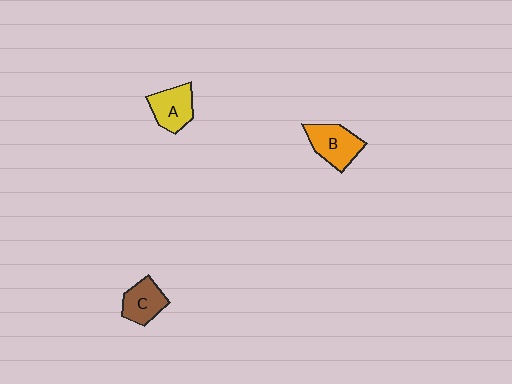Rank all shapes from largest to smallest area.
From largest to smallest: B (orange), A (yellow), C (brown).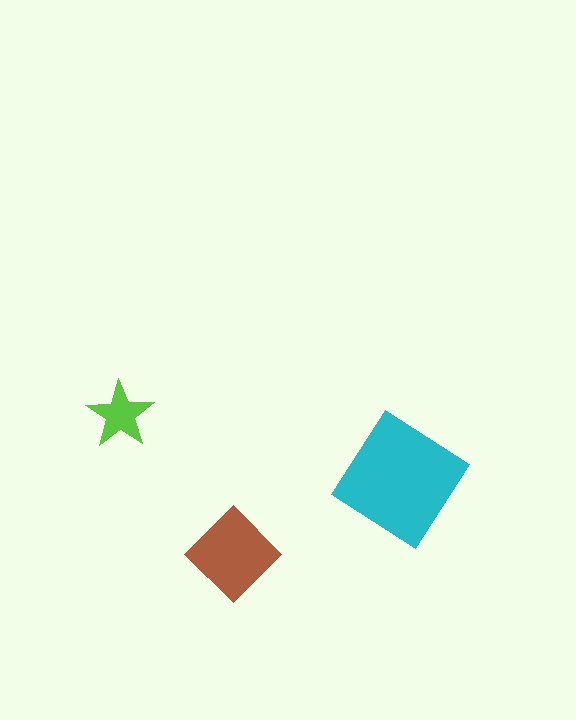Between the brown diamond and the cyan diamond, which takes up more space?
The cyan diamond.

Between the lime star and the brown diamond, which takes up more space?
The brown diamond.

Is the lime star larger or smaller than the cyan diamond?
Smaller.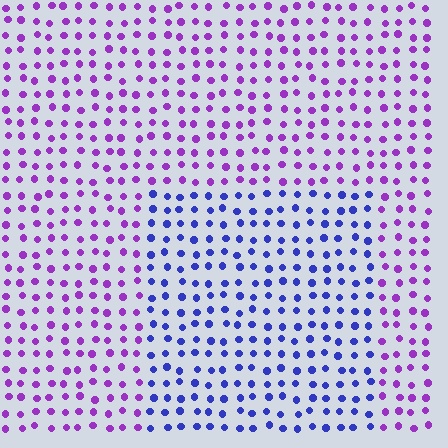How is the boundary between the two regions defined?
The boundary is defined purely by a slight shift in hue (about 47 degrees). Spacing, size, and orientation are identical on both sides.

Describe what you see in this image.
The image is filled with small purple elements in a uniform arrangement. A rectangle-shaped region is visible where the elements are tinted to a slightly different hue, forming a subtle color boundary.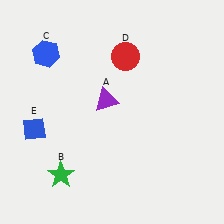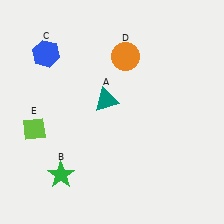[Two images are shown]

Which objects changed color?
A changed from purple to teal. D changed from red to orange. E changed from blue to lime.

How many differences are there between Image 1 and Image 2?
There are 3 differences between the two images.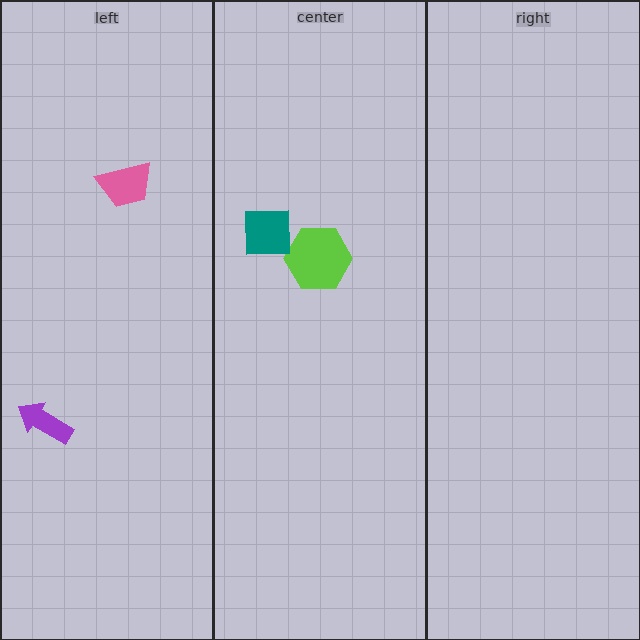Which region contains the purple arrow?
The left region.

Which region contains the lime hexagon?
The center region.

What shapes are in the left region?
The purple arrow, the pink trapezoid.